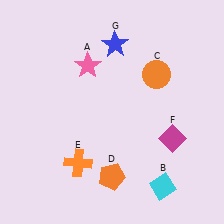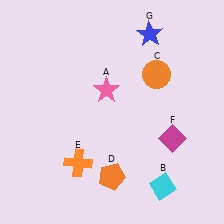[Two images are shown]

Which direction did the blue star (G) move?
The blue star (G) moved right.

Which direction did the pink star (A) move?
The pink star (A) moved down.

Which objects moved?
The objects that moved are: the pink star (A), the blue star (G).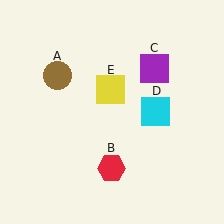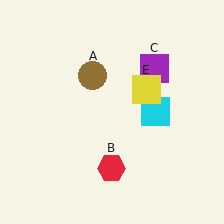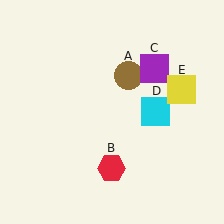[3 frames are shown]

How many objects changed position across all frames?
2 objects changed position: brown circle (object A), yellow square (object E).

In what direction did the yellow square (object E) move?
The yellow square (object E) moved right.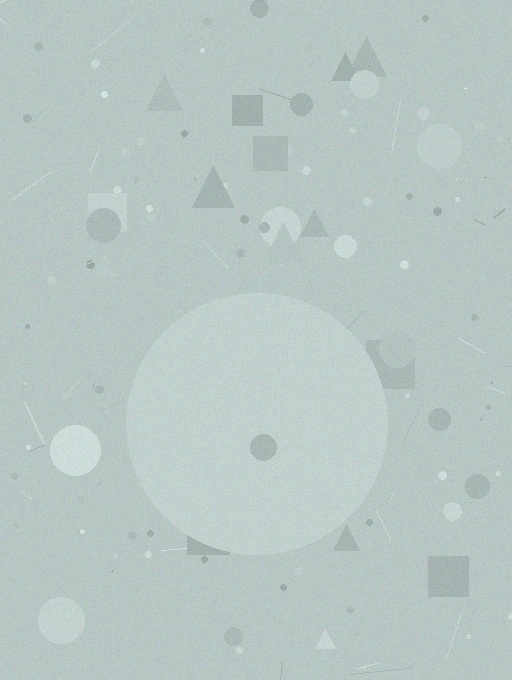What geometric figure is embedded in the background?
A circle is embedded in the background.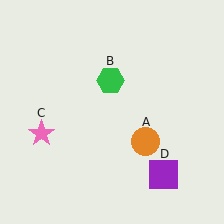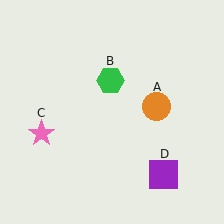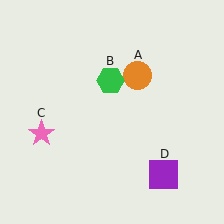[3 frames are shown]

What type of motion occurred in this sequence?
The orange circle (object A) rotated counterclockwise around the center of the scene.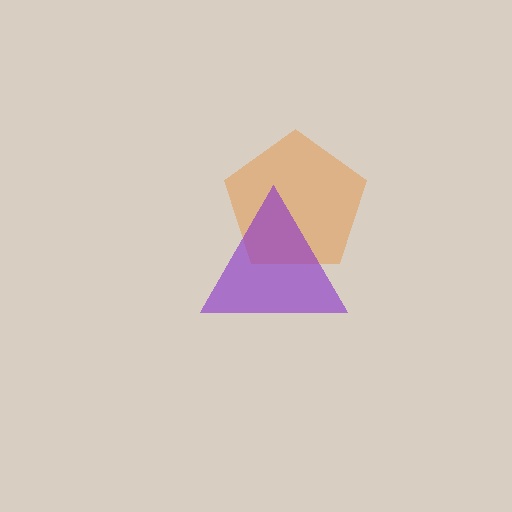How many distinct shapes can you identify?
There are 2 distinct shapes: an orange pentagon, a purple triangle.